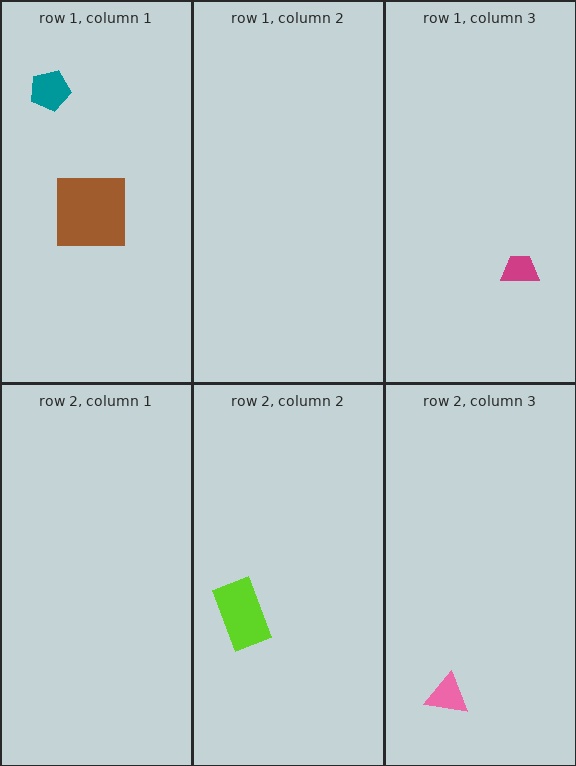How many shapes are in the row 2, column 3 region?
1.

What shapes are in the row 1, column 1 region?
The brown square, the teal pentagon.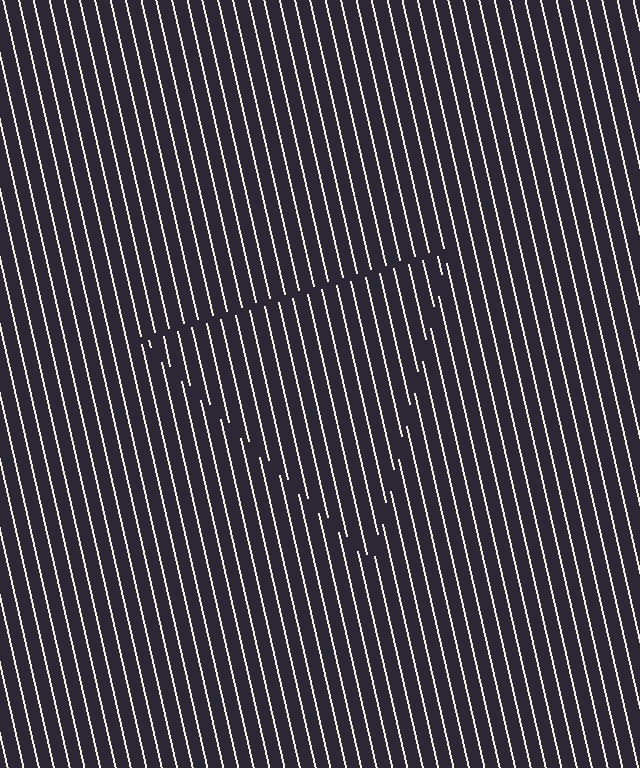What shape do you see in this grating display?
An illusory triangle. The interior of the shape contains the same grating, shifted by half a period — the contour is defined by the phase discontinuity where line-ends from the inner and outer gratings abut.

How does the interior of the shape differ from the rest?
The interior of the shape contains the same grating, shifted by half a period — the contour is defined by the phase discontinuity where line-ends from the inner and outer gratings abut.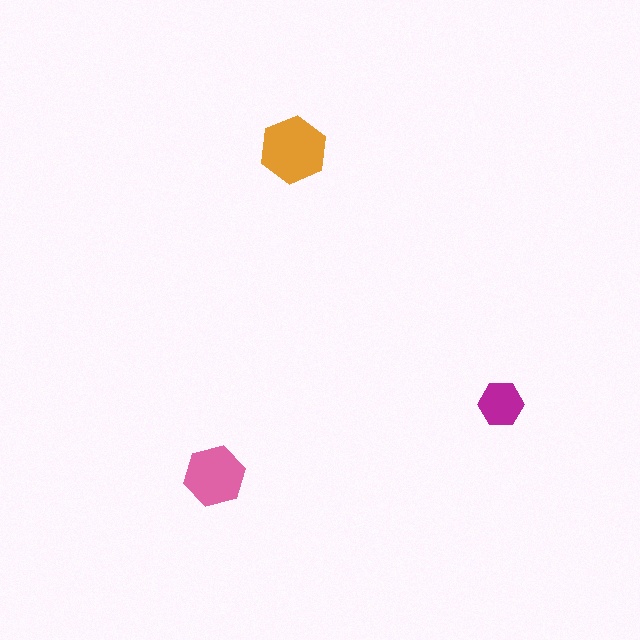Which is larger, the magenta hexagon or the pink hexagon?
The pink one.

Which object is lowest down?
The pink hexagon is bottommost.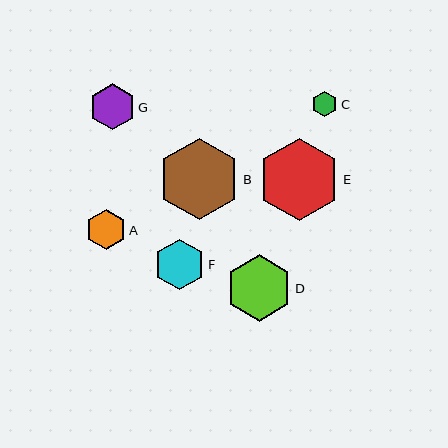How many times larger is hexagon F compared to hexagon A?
Hexagon F is approximately 1.3 times the size of hexagon A.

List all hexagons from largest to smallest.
From largest to smallest: E, B, D, F, G, A, C.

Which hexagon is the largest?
Hexagon E is the largest with a size of approximately 82 pixels.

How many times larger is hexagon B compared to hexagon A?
Hexagon B is approximately 2.0 times the size of hexagon A.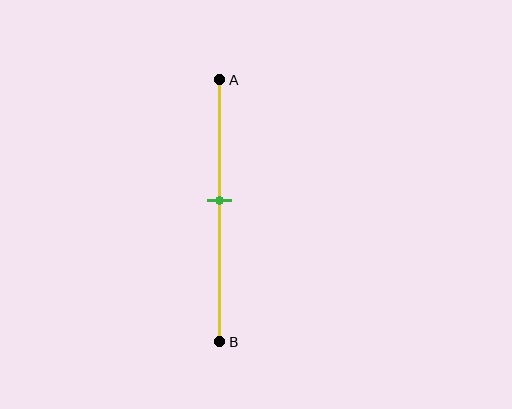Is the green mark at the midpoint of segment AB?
No, the mark is at about 45% from A, not at the 50% midpoint.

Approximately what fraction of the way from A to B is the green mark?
The green mark is approximately 45% of the way from A to B.